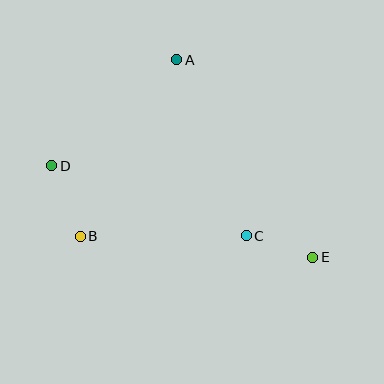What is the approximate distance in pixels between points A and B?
The distance between A and B is approximately 201 pixels.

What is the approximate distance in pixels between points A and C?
The distance between A and C is approximately 189 pixels.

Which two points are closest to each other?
Points C and E are closest to each other.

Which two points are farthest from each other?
Points D and E are farthest from each other.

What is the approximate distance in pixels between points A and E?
The distance between A and E is approximately 240 pixels.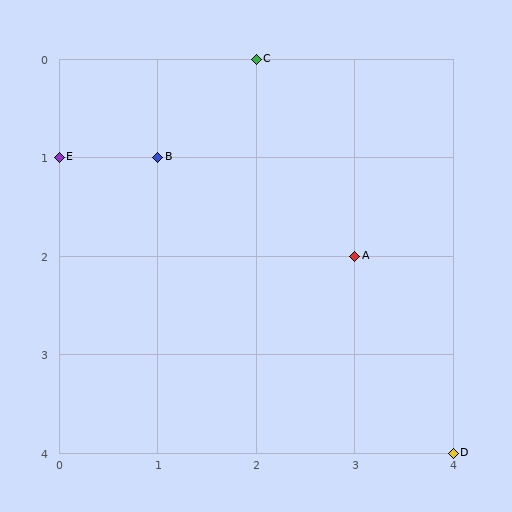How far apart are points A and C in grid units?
Points A and C are 1 column and 2 rows apart (about 2.2 grid units diagonally).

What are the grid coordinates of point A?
Point A is at grid coordinates (3, 2).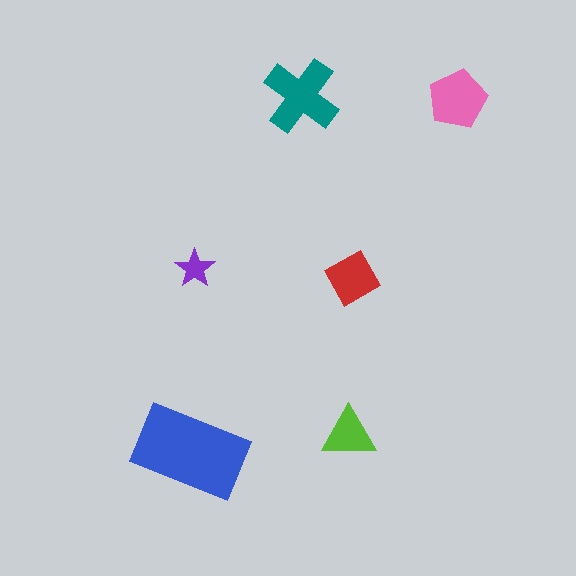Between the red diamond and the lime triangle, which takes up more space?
The red diamond.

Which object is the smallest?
The purple star.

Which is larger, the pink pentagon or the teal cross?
The teal cross.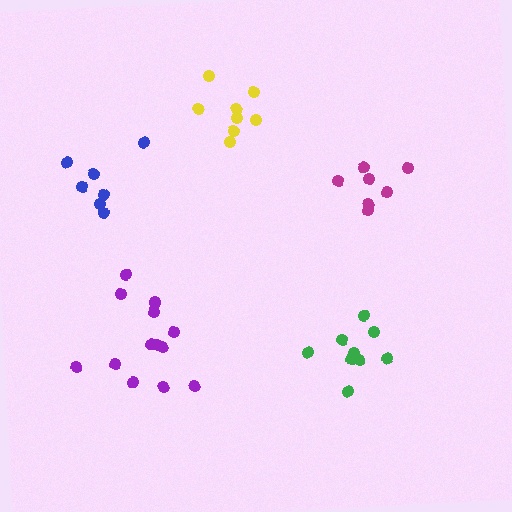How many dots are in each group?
Group 1: 9 dots, Group 2: 7 dots, Group 3: 13 dots, Group 4: 8 dots, Group 5: 7 dots (44 total).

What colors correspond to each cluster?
The clusters are colored: green, blue, purple, yellow, magenta.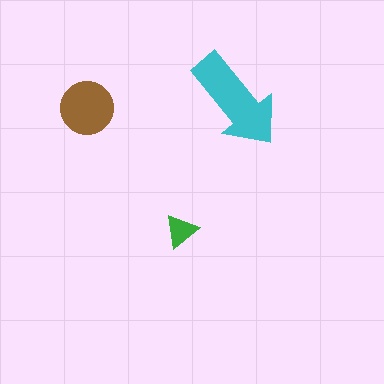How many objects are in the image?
There are 3 objects in the image.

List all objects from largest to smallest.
The cyan arrow, the brown circle, the green triangle.